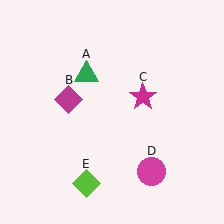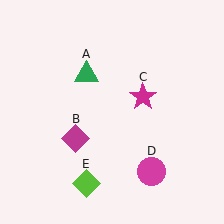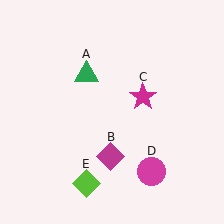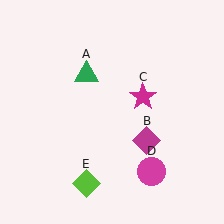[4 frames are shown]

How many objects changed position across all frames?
1 object changed position: magenta diamond (object B).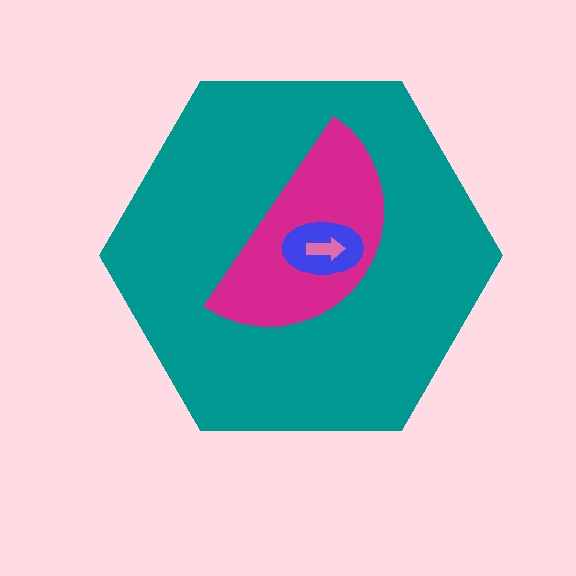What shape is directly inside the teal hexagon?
The magenta semicircle.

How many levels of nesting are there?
4.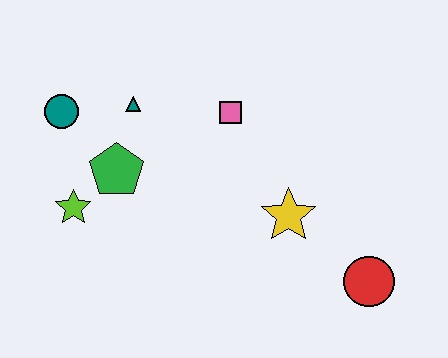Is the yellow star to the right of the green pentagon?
Yes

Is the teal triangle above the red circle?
Yes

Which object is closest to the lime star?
The green pentagon is closest to the lime star.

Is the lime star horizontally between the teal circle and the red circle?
Yes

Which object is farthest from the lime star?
The red circle is farthest from the lime star.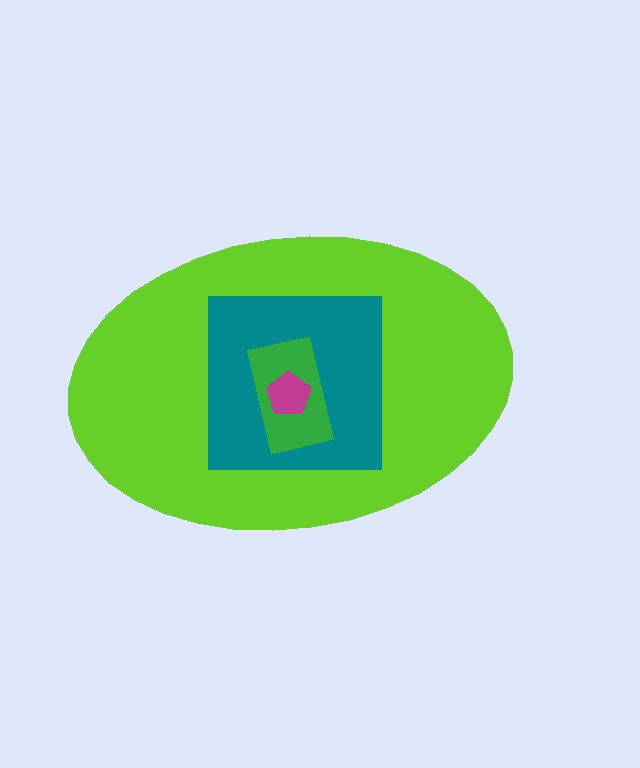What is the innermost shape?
The magenta pentagon.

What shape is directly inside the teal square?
The green rectangle.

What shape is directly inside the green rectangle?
The magenta pentagon.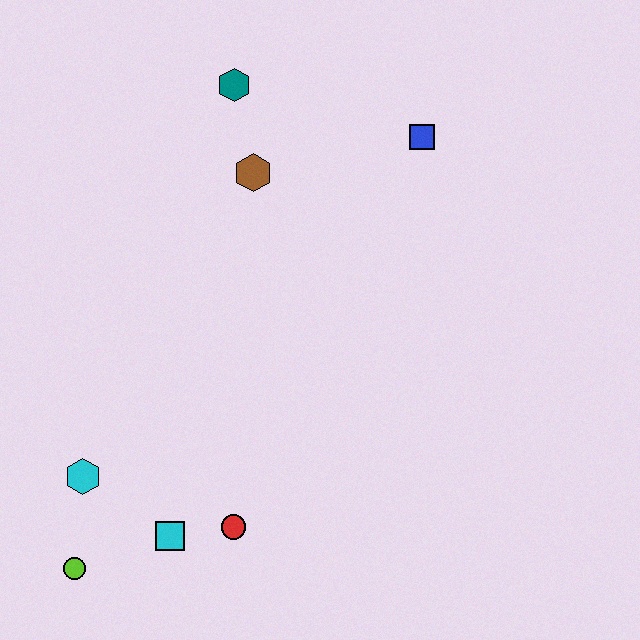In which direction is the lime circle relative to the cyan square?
The lime circle is to the left of the cyan square.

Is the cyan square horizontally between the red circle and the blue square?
No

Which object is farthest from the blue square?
The lime circle is farthest from the blue square.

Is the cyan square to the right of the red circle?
No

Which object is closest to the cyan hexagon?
The lime circle is closest to the cyan hexagon.